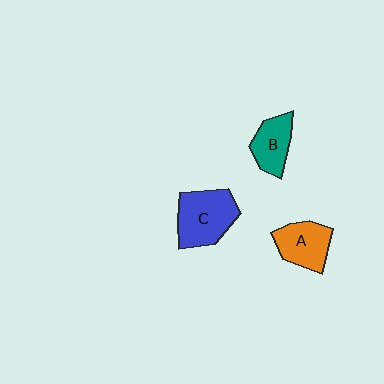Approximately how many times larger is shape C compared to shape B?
Approximately 1.5 times.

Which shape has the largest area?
Shape C (blue).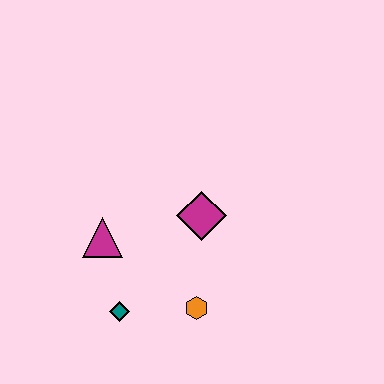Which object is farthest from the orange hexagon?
The magenta triangle is farthest from the orange hexagon.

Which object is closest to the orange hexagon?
The teal diamond is closest to the orange hexagon.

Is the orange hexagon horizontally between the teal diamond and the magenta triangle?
No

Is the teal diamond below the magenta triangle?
Yes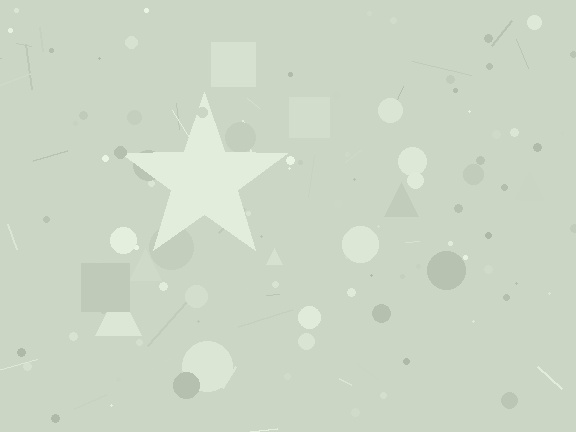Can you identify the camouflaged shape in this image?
The camouflaged shape is a star.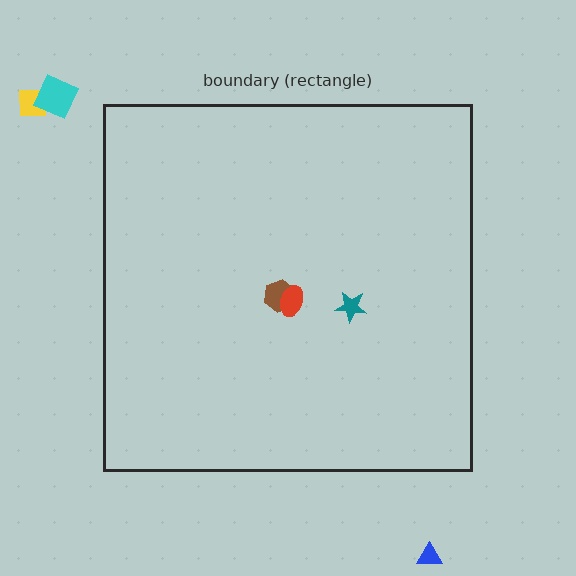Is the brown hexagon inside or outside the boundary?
Inside.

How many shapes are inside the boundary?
3 inside, 3 outside.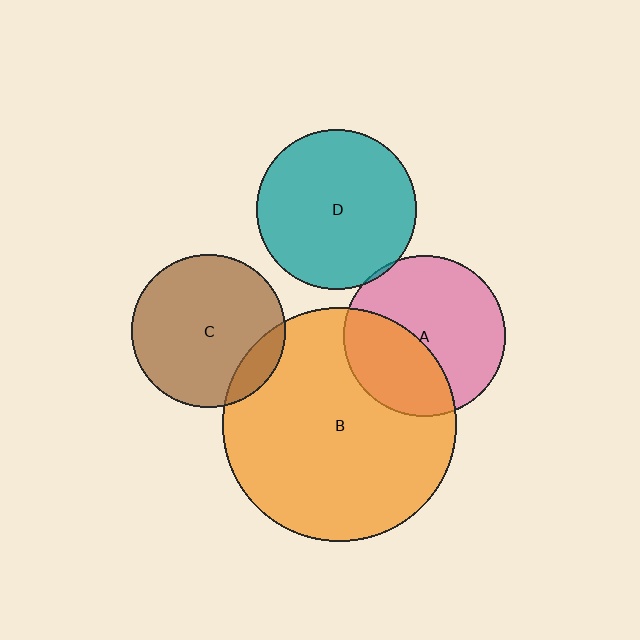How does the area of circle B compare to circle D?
Approximately 2.1 times.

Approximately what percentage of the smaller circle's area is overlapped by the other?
Approximately 5%.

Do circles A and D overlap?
Yes.